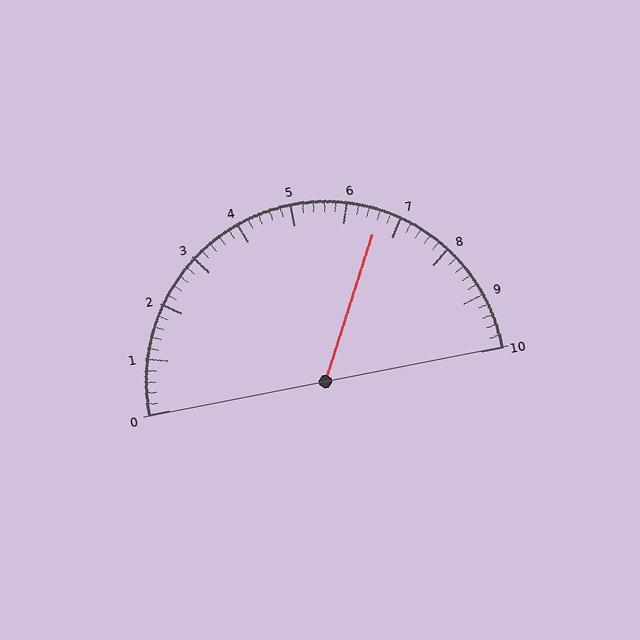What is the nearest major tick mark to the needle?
The nearest major tick mark is 7.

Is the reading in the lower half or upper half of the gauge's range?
The reading is in the upper half of the range (0 to 10).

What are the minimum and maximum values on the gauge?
The gauge ranges from 0 to 10.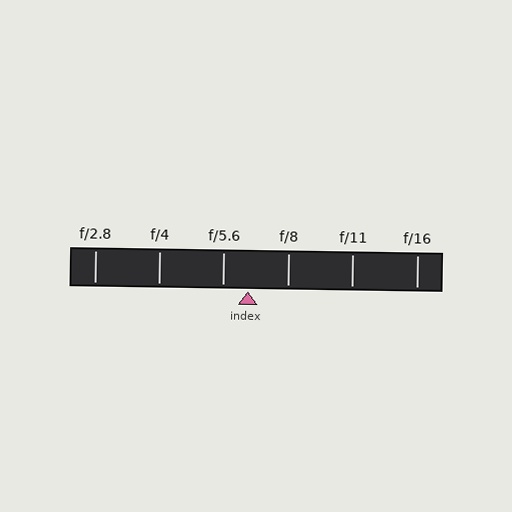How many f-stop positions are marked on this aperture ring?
There are 6 f-stop positions marked.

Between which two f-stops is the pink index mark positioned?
The index mark is between f/5.6 and f/8.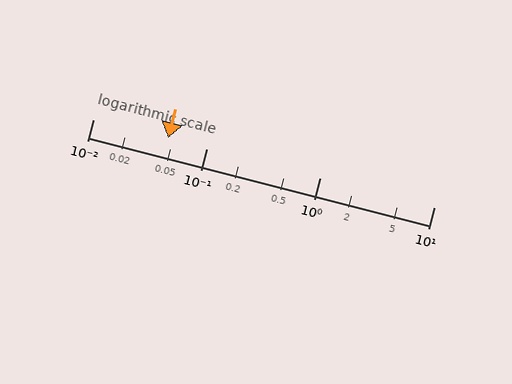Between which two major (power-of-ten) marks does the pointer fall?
The pointer is between 0.01 and 0.1.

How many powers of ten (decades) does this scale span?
The scale spans 3 decades, from 0.01 to 10.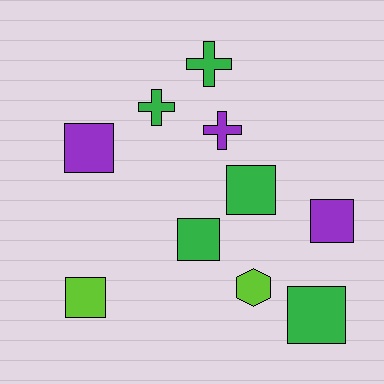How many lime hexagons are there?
There is 1 lime hexagon.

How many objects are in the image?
There are 10 objects.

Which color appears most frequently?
Green, with 5 objects.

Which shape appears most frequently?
Square, with 6 objects.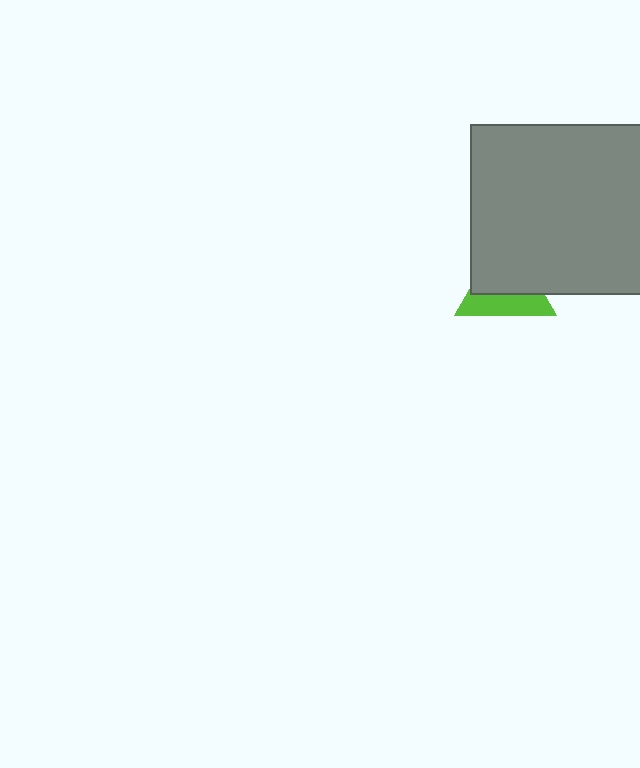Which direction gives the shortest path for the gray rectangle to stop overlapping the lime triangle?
Moving up gives the shortest separation.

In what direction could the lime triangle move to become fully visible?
The lime triangle could move down. That would shift it out from behind the gray rectangle entirely.